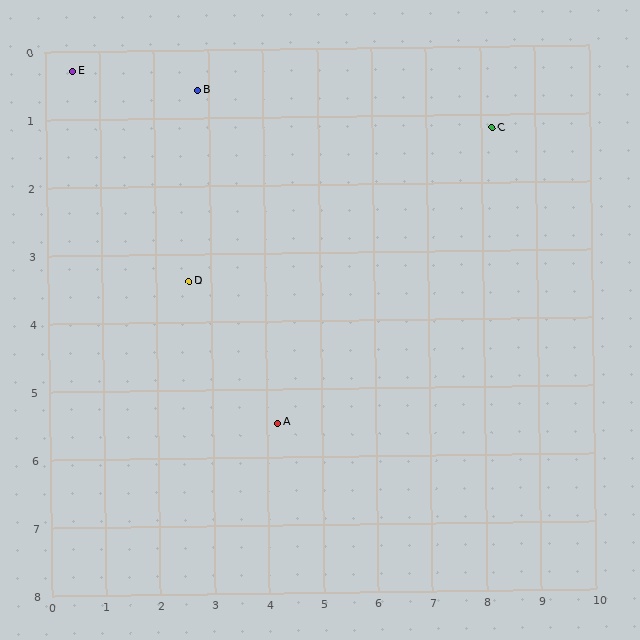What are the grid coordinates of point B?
Point B is at approximately (2.8, 0.6).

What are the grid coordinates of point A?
Point A is at approximately (4.2, 5.5).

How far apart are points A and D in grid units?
Points A and D are about 2.6 grid units apart.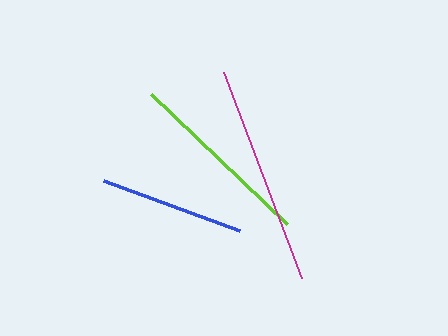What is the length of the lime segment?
The lime segment is approximately 188 pixels long.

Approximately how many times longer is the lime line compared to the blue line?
The lime line is approximately 1.3 times the length of the blue line.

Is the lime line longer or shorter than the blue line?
The lime line is longer than the blue line.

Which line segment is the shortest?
The blue line is the shortest at approximately 145 pixels.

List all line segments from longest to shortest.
From longest to shortest: magenta, lime, blue.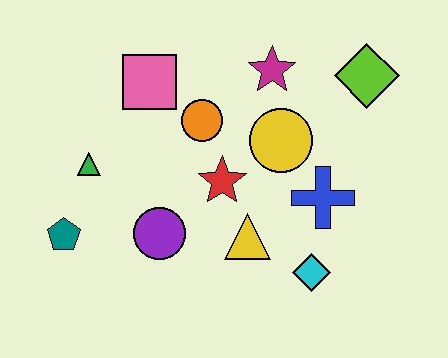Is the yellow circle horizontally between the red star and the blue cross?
Yes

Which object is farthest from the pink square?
The cyan diamond is farthest from the pink square.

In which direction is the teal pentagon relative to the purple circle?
The teal pentagon is to the left of the purple circle.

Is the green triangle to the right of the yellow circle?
No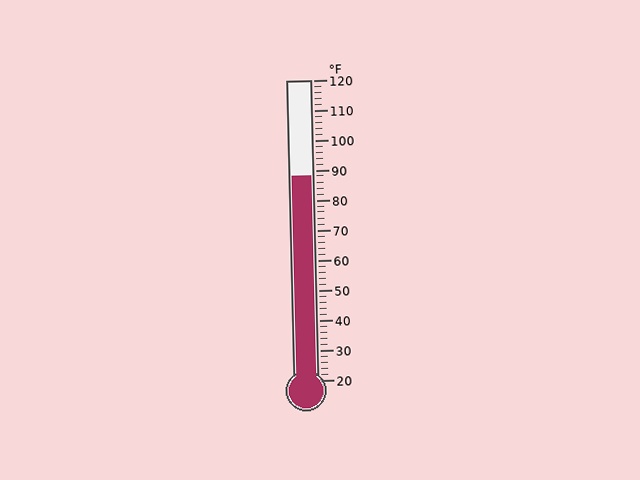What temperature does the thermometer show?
The thermometer shows approximately 88°F.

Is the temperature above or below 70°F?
The temperature is above 70°F.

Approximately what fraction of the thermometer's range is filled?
The thermometer is filled to approximately 70% of its range.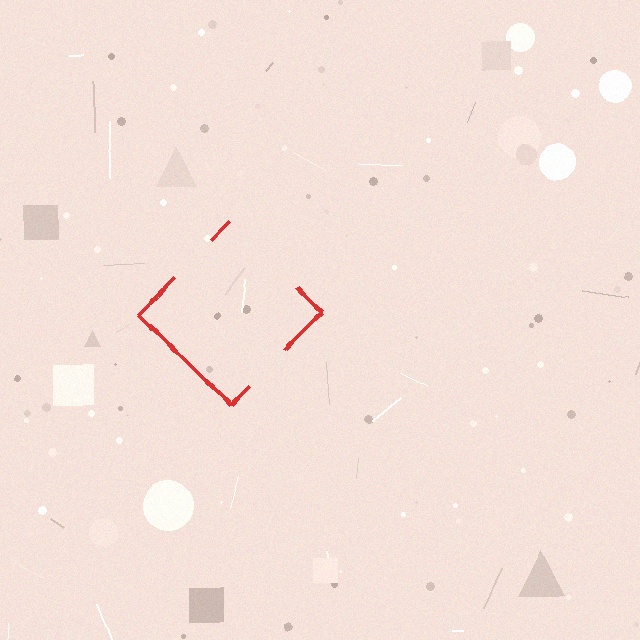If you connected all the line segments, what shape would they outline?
They would outline a diamond.